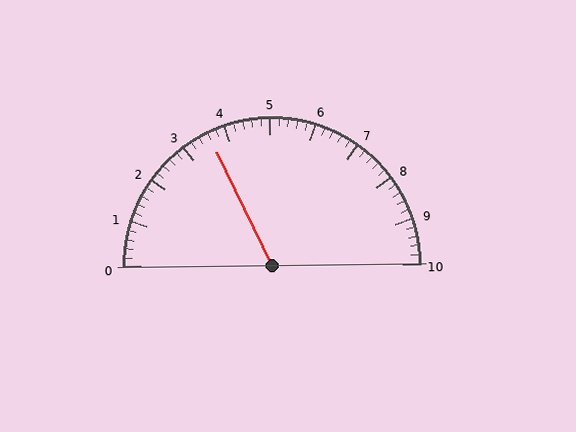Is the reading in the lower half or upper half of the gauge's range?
The reading is in the lower half of the range (0 to 10).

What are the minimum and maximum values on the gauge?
The gauge ranges from 0 to 10.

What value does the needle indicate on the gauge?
The needle indicates approximately 3.6.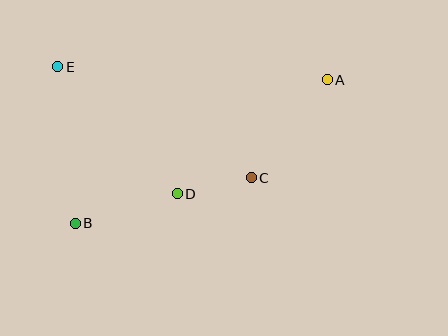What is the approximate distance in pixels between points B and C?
The distance between B and C is approximately 181 pixels.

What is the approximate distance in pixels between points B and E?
The distance between B and E is approximately 157 pixels.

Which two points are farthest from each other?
Points A and B are farthest from each other.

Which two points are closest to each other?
Points C and D are closest to each other.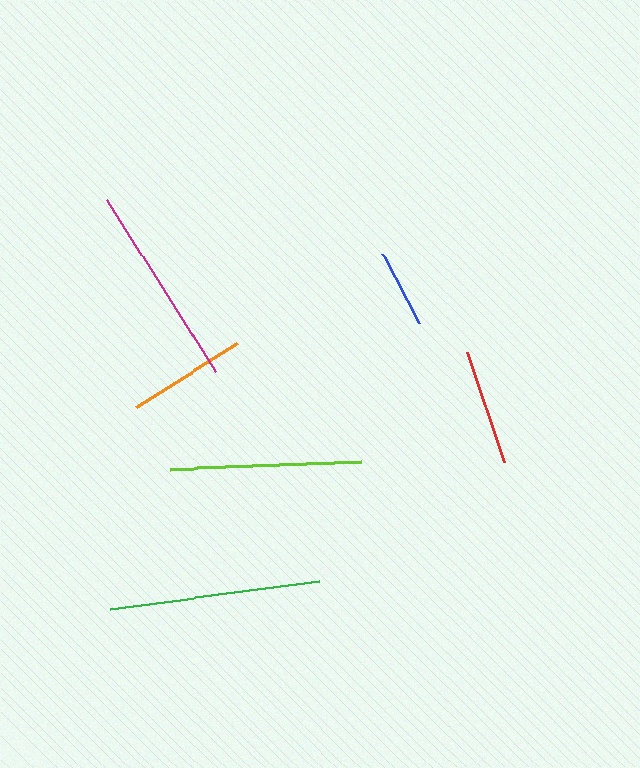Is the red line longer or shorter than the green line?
The green line is longer than the red line.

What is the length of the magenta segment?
The magenta segment is approximately 204 pixels long.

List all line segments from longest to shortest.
From longest to shortest: green, magenta, lime, orange, red, blue.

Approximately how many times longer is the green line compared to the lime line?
The green line is approximately 1.1 times the length of the lime line.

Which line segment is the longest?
The green line is the longest at approximately 212 pixels.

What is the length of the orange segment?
The orange segment is approximately 119 pixels long.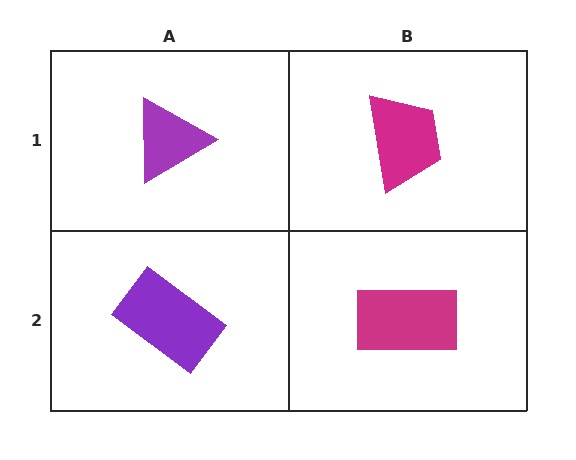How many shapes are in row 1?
2 shapes.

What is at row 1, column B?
A magenta trapezoid.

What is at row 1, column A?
A purple triangle.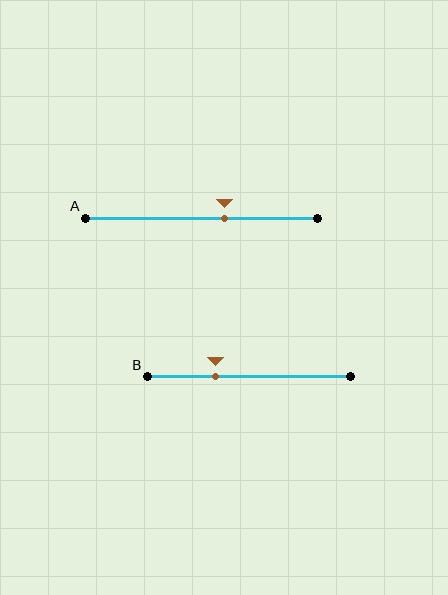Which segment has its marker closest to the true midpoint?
Segment A has its marker closest to the true midpoint.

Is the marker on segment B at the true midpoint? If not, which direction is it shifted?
No, the marker on segment B is shifted to the left by about 17% of the segment length.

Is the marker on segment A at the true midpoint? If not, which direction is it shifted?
No, the marker on segment A is shifted to the right by about 10% of the segment length.